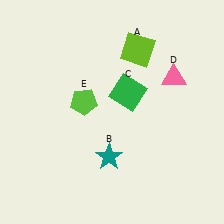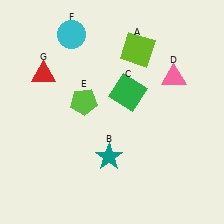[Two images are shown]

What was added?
A cyan circle (F), a red triangle (G) were added in Image 2.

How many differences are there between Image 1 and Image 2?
There are 2 differences between the two images.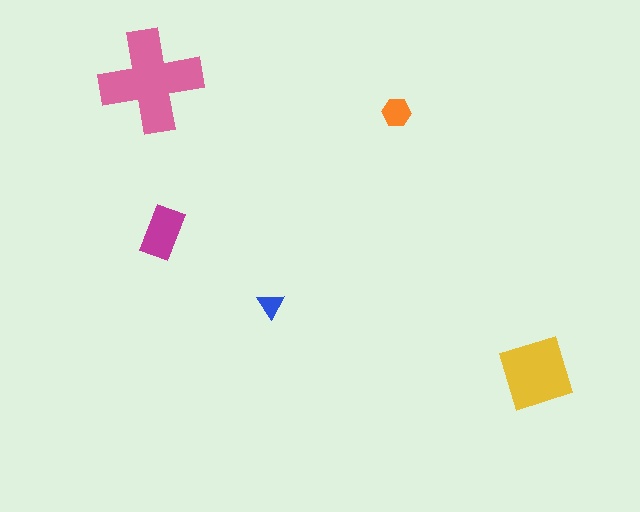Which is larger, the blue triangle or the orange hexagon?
The orange hexagon.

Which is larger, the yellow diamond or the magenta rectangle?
The yellow diamond.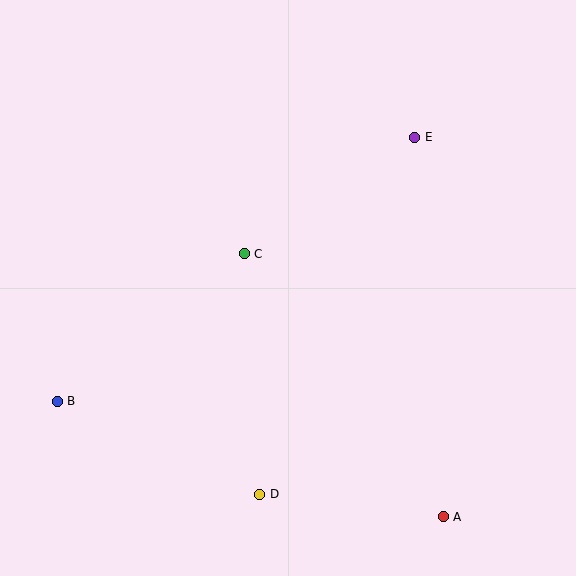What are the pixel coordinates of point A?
Point A is at (443, 517).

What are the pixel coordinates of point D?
Point D is at (260, 494).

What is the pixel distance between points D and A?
The distance between D and A is 185 pixels.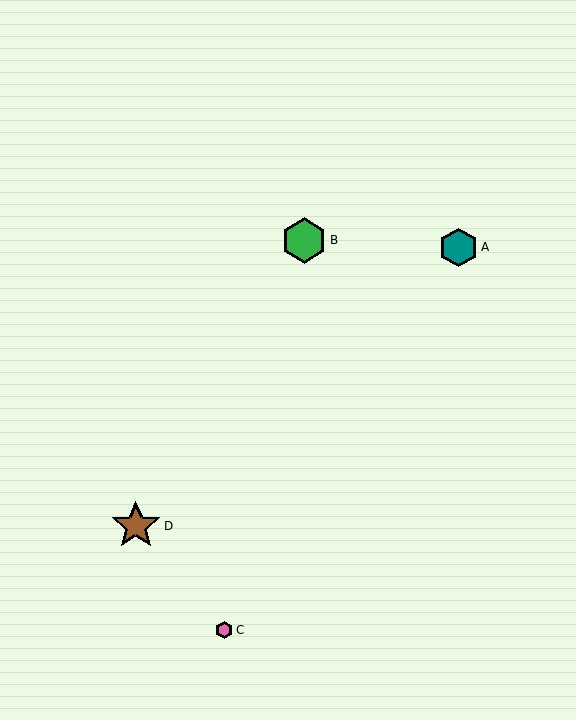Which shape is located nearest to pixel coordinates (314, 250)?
The green hexagon (labeled B) at (304, 240) is nearest to that location.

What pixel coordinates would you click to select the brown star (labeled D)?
Click at (136, 526) to select the brown star D.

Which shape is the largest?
The brown star (labeled D) is the largest.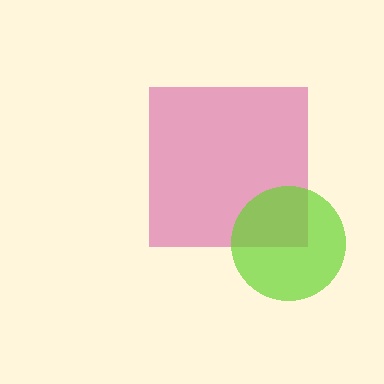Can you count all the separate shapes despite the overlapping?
Yes, there are 2 separate shapes.